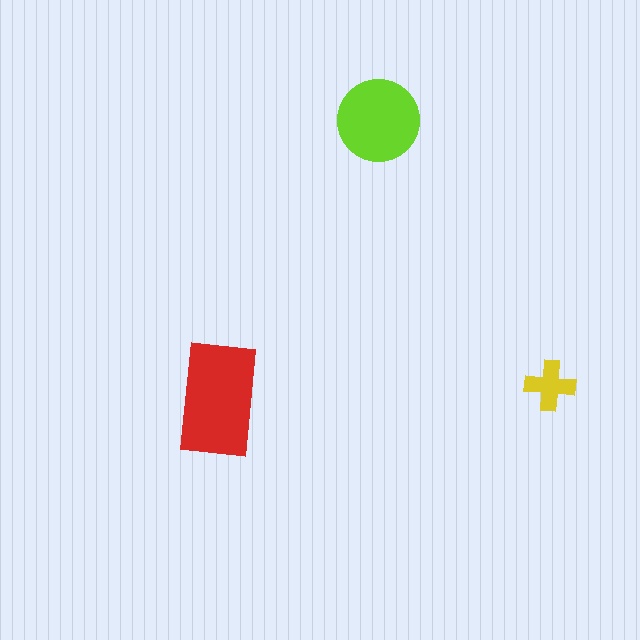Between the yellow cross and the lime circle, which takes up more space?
The lime circle.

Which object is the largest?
The red rectangle.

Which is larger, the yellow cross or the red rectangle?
The red rectangle.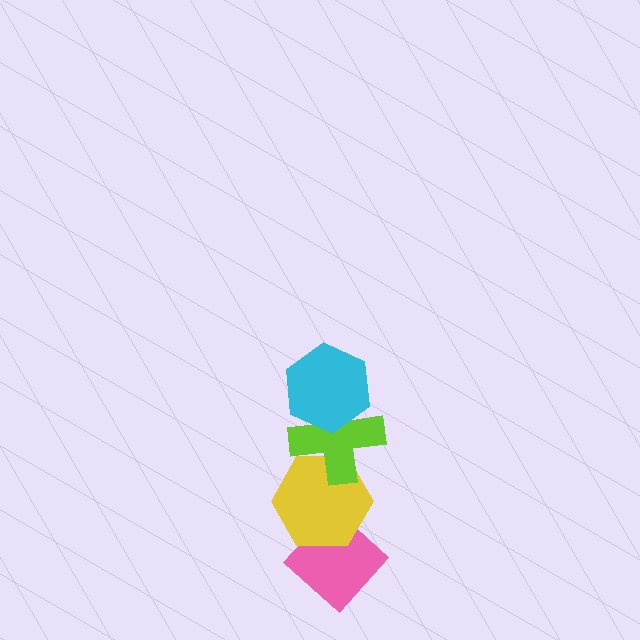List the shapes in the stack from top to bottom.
From top to bottom: the cyan hexagon, the lime cross, the yellow hexagon, the pink diamond.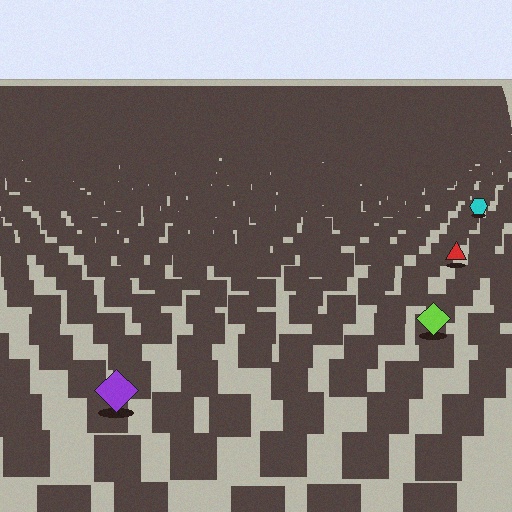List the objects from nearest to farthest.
From nearest to farthest: the purple diamond, the lime diamond, the red triangle, the cyan hexagon.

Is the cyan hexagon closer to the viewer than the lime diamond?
No. The lime diamond is closer — you can tell from the texture gradient: the ground texture is coarser near it.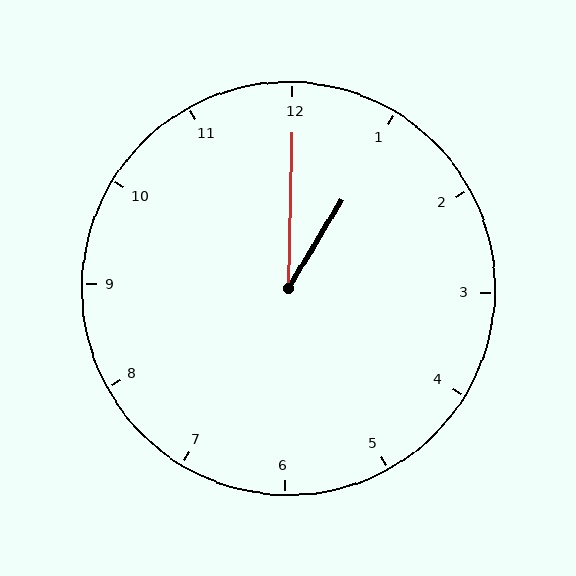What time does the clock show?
1:00.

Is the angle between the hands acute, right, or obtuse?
It is acute.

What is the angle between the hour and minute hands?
Approximately 30 degrees.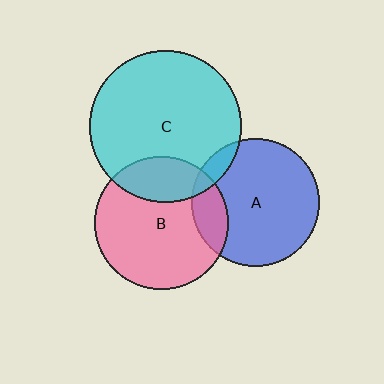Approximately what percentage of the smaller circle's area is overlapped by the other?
Approximately 10%.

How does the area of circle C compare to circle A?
Approximately 1.4 times.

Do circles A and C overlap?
Yes.